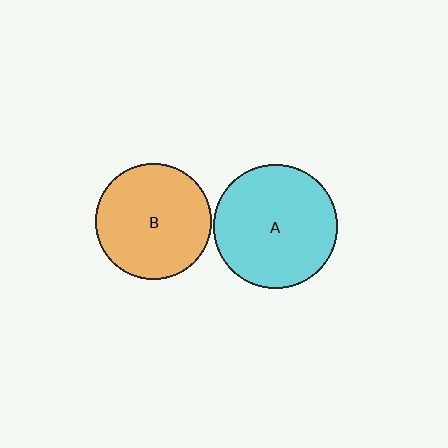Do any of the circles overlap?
No, none of the circles overlap.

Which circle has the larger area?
Circle A (cyan).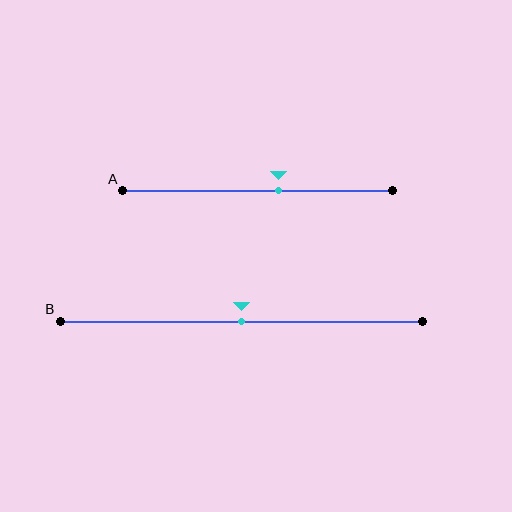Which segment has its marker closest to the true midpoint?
Segment B has its marker closest to the true midpoint.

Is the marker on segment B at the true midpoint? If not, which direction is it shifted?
Yes, the marker on segment B is at the true midpoint.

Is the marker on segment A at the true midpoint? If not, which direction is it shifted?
No, the marker on segment A is shifted to the right by about 8% of the segment length.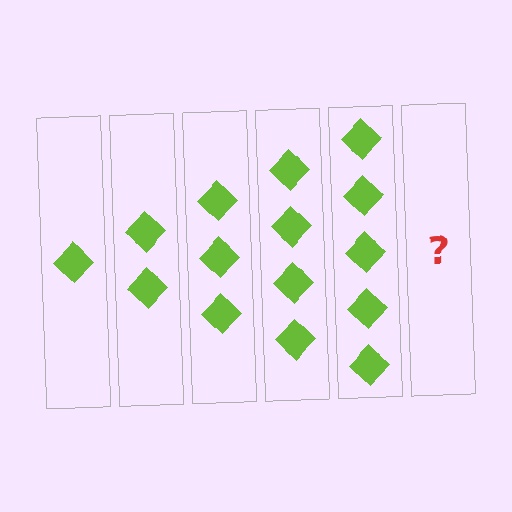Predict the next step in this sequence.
The next step is 6 diamonds.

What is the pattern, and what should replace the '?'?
The pattern is that each step adds one more diamond. The '?' should be 6 diamonds.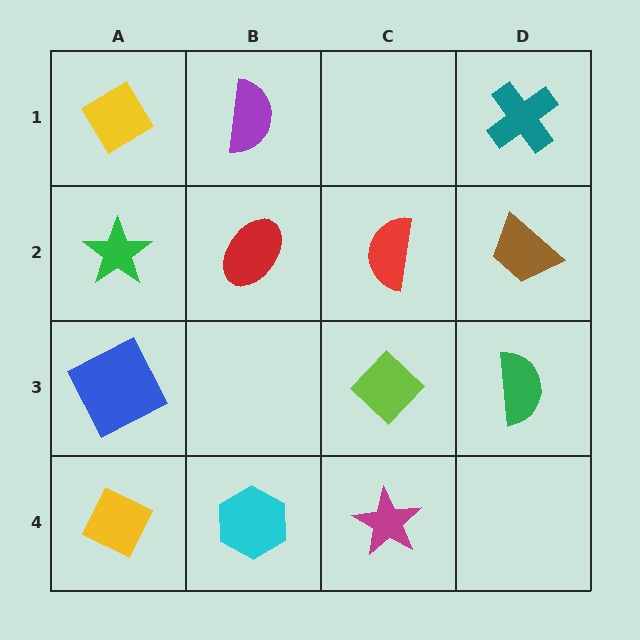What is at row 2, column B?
A red ellipse.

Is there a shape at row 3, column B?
No, that cell is empty.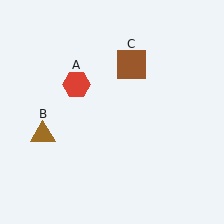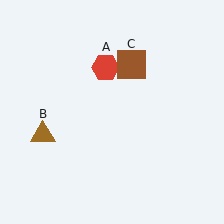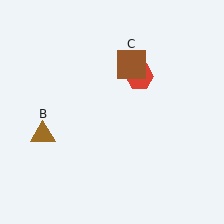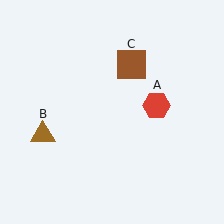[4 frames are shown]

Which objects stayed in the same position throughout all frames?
Brown triangle (object B) and brown square (object C) remained stationary.